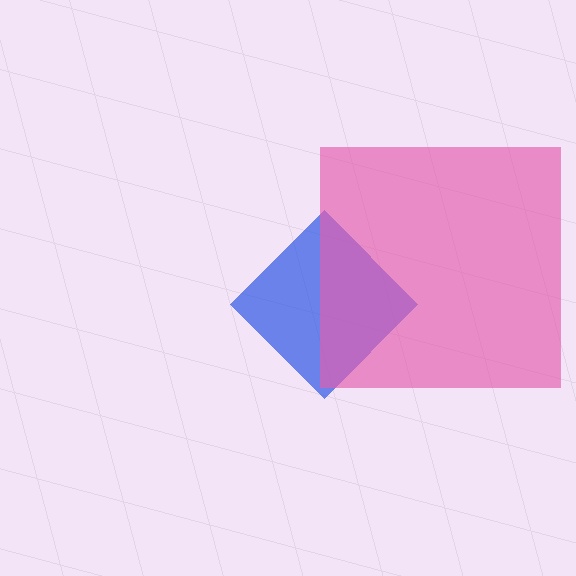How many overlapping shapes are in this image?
There are 2 overlapping shapes in the image.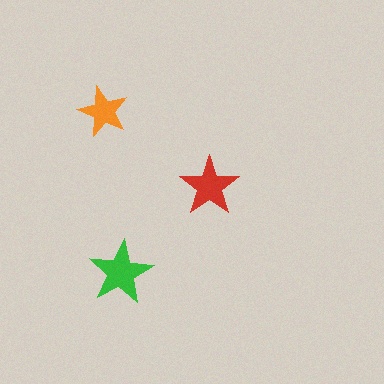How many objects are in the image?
There are 3 objects in the image.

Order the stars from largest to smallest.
the green one, the red one, the orange one.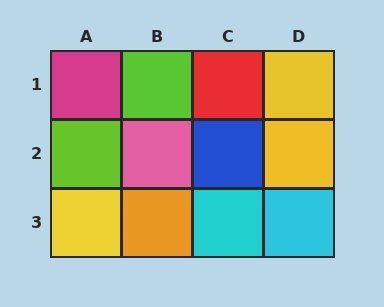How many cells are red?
1 cell is red.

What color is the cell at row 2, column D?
Yellow.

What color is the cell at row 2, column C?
Blue.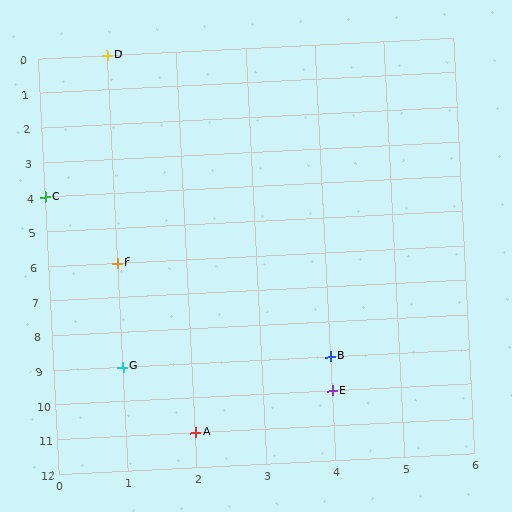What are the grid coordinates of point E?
Point E is at grid coordinates (4, 10).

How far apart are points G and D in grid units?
Points G and D are 9 rows apart.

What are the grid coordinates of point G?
Point G is at grid coordinates (1, 9).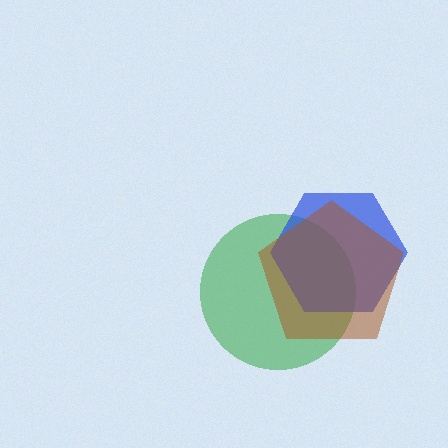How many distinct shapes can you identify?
There are 3 distinct shapes: a green circle, a blue hexagon, a brown pentagon.